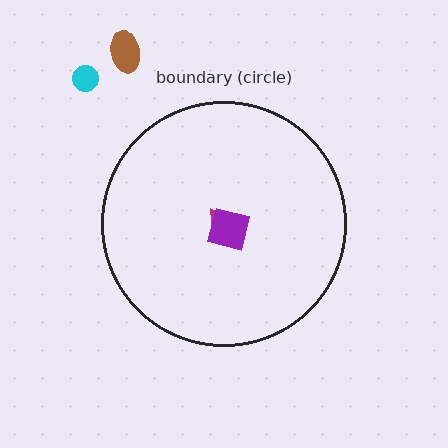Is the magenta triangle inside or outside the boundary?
Inside.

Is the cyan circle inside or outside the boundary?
Outside.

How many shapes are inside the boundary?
2 inside, 2 outside.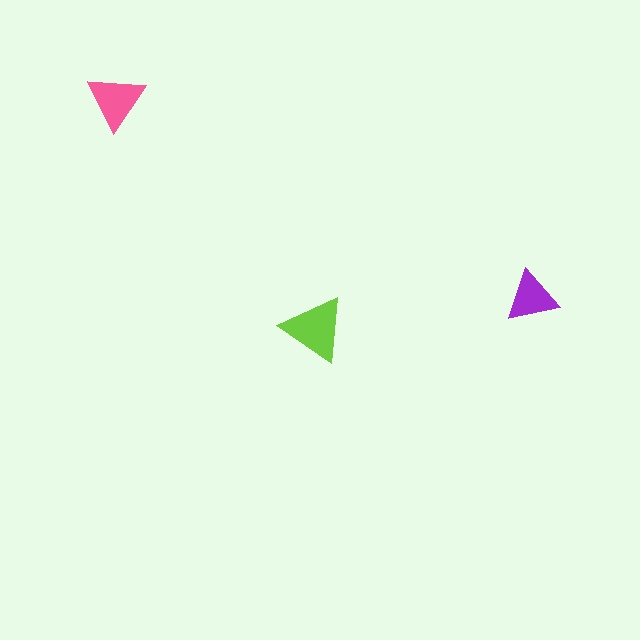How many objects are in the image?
There are 3 objects in the image.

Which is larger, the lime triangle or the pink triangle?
The lime one.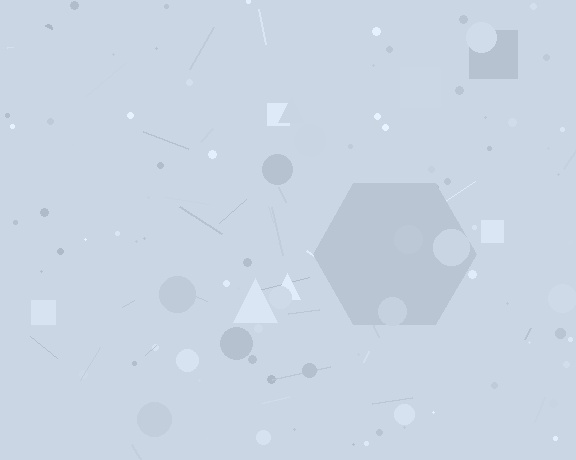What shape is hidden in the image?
A hexagon is hidden in the image.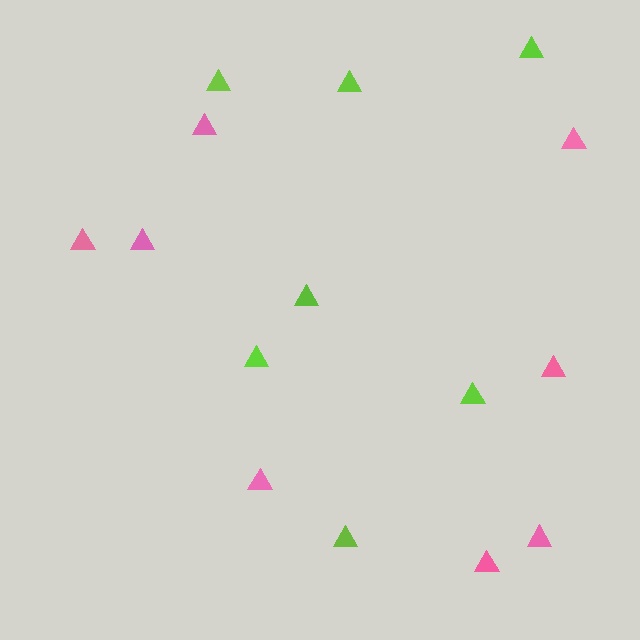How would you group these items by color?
There are 2 groups: one group of pink triangles (8) and one group of lime triangles (7).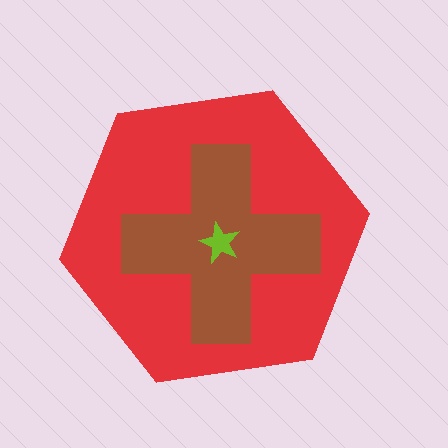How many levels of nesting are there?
3.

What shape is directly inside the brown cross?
The lime star.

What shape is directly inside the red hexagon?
The brown cross.